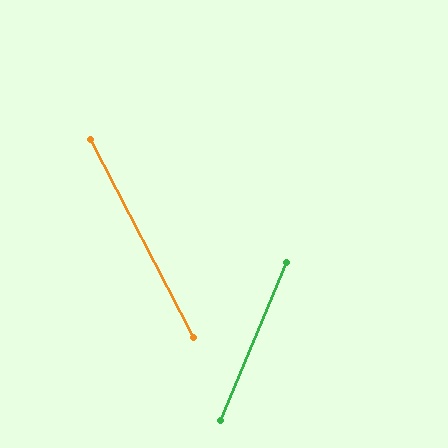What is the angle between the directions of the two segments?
Approximately 50 degrees.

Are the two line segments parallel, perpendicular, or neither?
Neither parallel nor perpendicular — they differ by about 50°.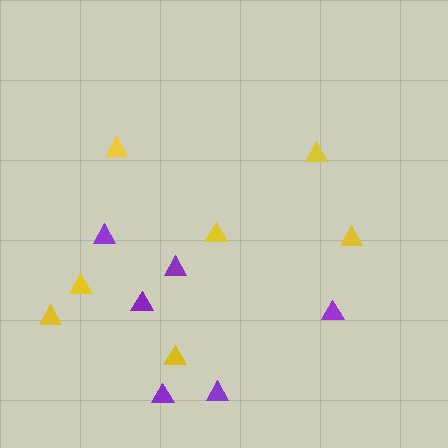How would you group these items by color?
There are 2 groups: one group of yellow triangles (7) and one group of purple triangles (6).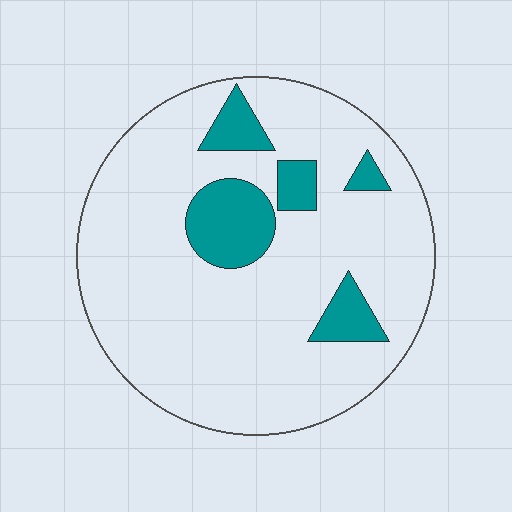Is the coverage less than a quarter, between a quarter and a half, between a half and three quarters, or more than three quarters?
Less than a quarter.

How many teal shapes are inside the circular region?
5.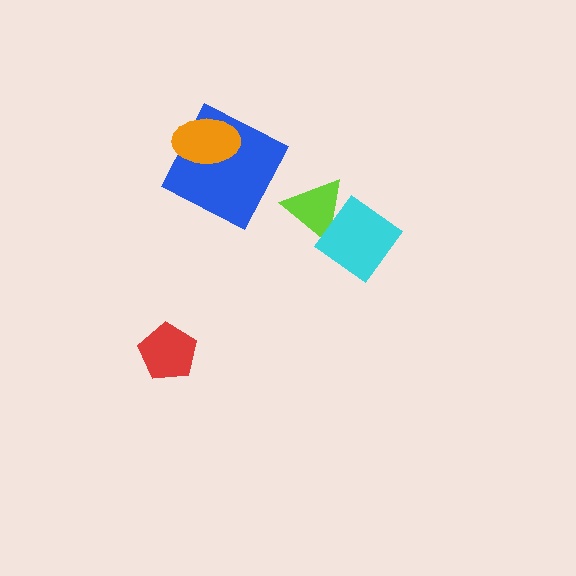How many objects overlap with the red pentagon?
0 objects overlap with the red pentagon.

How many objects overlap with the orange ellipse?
1 object overlaps with the orange ellipse.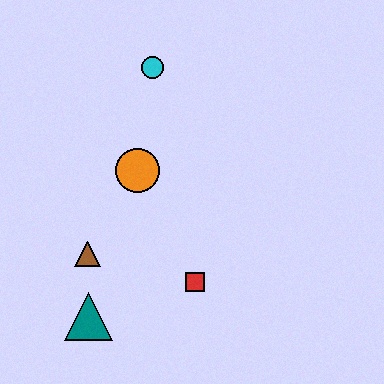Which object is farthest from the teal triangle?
The cyan circle is farthest from the teal triangle.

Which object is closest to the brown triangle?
The teal triangle is closest to the brown triangle.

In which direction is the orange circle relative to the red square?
The orange circle is above the red square.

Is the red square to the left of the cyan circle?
No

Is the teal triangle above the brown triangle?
No